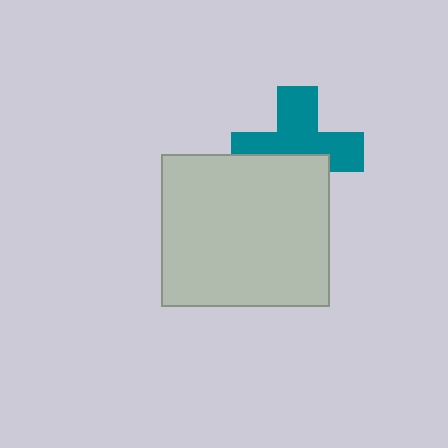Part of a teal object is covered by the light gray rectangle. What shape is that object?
It is a cross.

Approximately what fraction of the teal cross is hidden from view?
Roughly 40% of the teal cross is hidden behind the light gray rectangle.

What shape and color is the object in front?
The object in front is a light gray rectangle.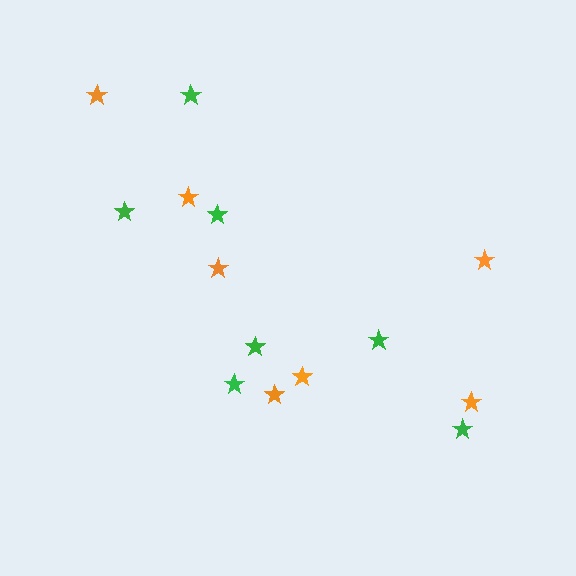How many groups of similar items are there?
There are 2 groups: one group of green stars (7) and one group of orange stars (7).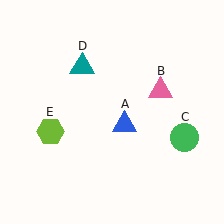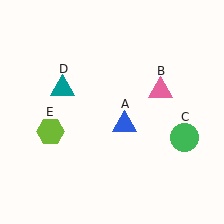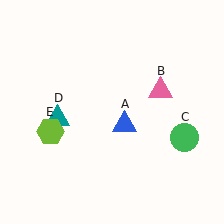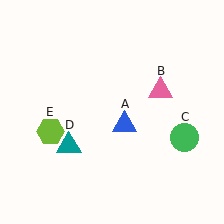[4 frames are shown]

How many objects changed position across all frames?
1 object changed position: teal triangle (object D).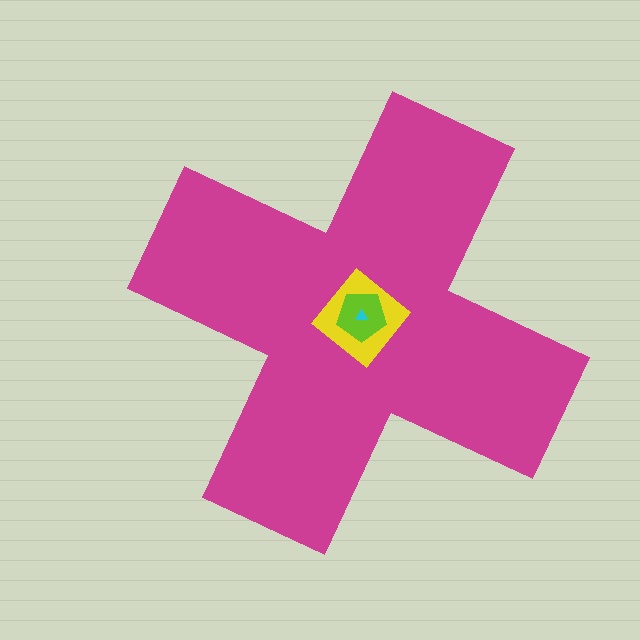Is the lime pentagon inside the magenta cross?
Yes.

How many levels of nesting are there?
4.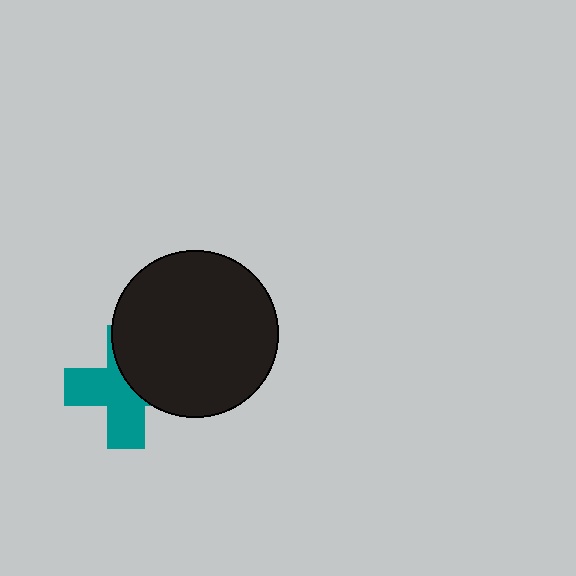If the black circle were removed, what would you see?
You would see the complete teal cross.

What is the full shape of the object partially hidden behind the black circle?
The partially hidden object is a teal cross.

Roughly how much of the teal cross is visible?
About half of it is visible (roughly 56%).